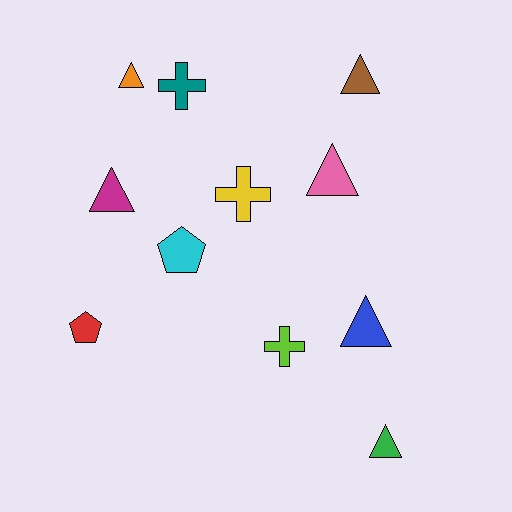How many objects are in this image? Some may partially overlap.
There are 11 objects.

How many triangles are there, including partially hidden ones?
There are 6 triangles.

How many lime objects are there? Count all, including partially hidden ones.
There is 1 lime object.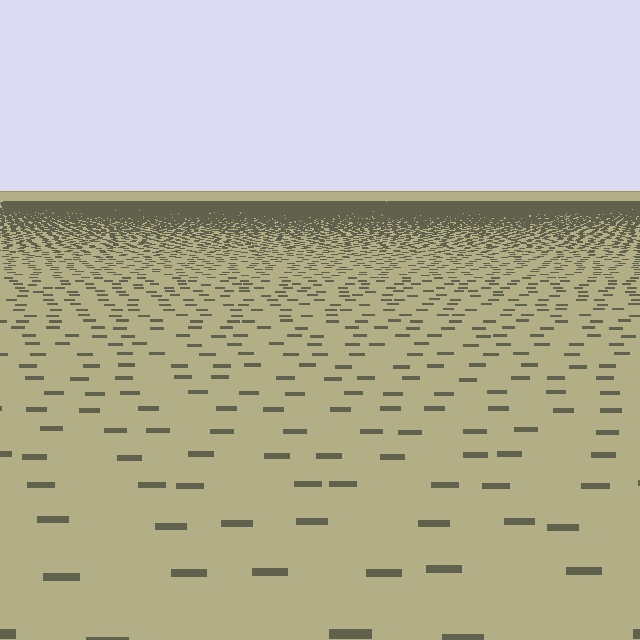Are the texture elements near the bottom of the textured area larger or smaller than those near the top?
Larger. Near the bottom, elements are closer to the viewer and appear at a bigger on-screen size.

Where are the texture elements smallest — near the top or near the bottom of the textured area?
Near the top.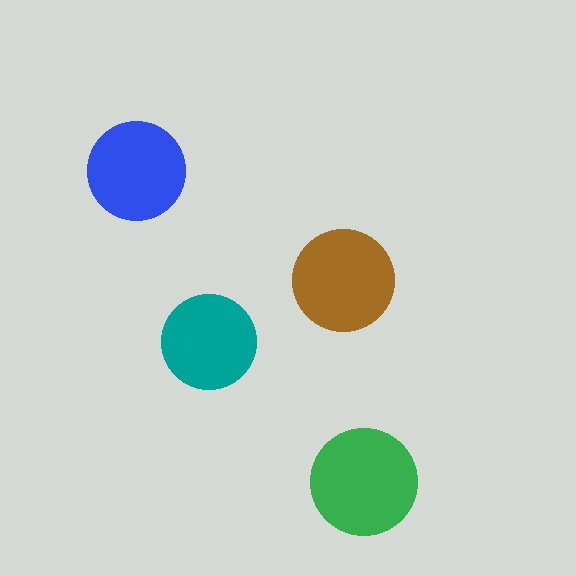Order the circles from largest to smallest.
the green one, the brown one, the blue one, the teal one.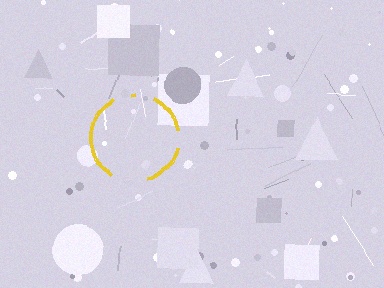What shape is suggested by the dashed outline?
The dashed outline suggests a circle.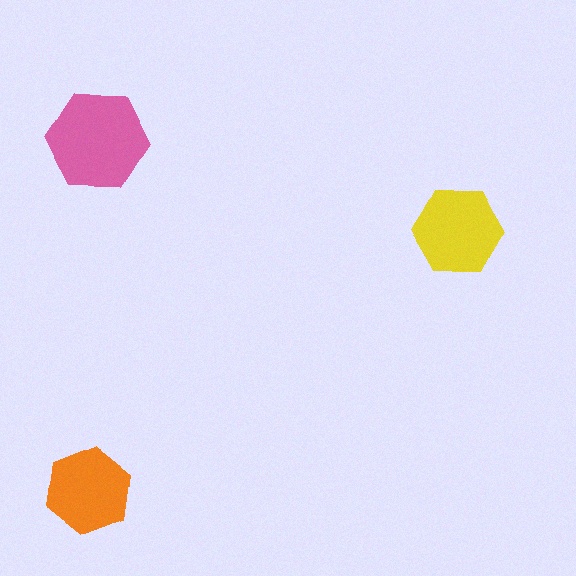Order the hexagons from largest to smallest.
the pink one, the yellow one, the orange one.